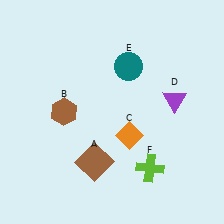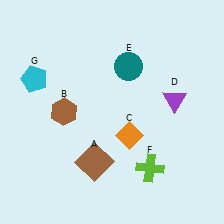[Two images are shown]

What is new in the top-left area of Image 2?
A cyan pentagon (G) was added in the top-left area of Image 2.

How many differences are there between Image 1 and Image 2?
There is 1 difference between the two images.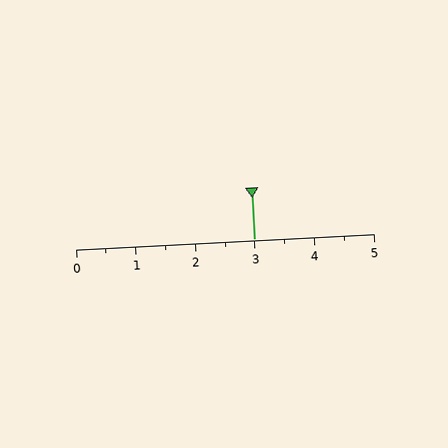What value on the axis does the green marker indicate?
The marker indicates approximately 3.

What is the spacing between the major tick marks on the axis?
The major ticks are spaced 1 apart.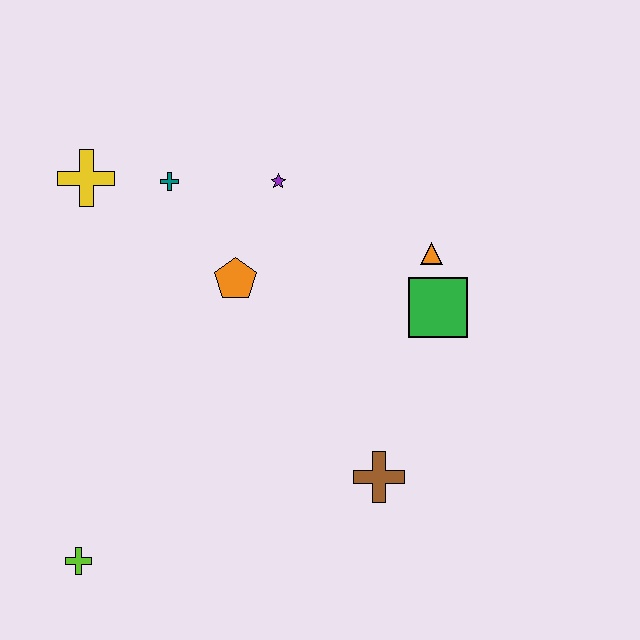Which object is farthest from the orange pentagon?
The lime cross is farthest from the orange pentagon.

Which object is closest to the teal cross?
The yellow cross is closest to the teal cross.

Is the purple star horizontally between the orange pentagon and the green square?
Yes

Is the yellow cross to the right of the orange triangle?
No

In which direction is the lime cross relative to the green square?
The lime cross is to the left of the green square.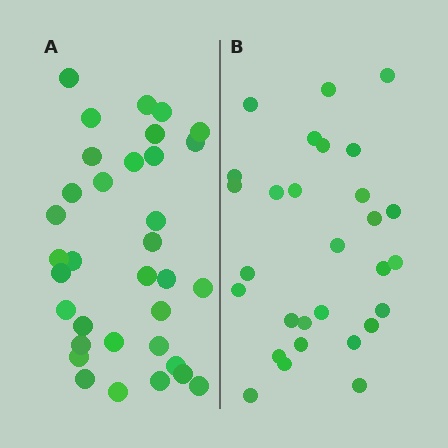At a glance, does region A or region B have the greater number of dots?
Region A (the left region) has more dots.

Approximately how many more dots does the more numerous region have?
Region A has about 5 more dots than region B.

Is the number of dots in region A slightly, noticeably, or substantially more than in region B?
Region A has only slightly more — the two regions are fairly close. The ratio is roughly 1.2 to 1.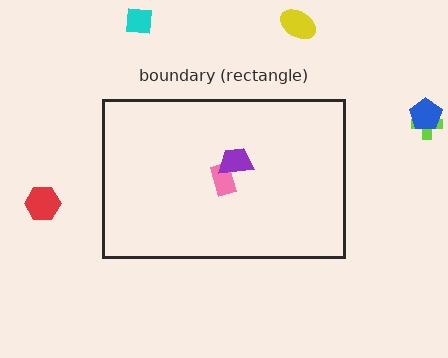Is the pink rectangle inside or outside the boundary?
Inside.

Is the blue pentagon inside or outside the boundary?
Outside.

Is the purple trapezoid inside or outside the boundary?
Inside.